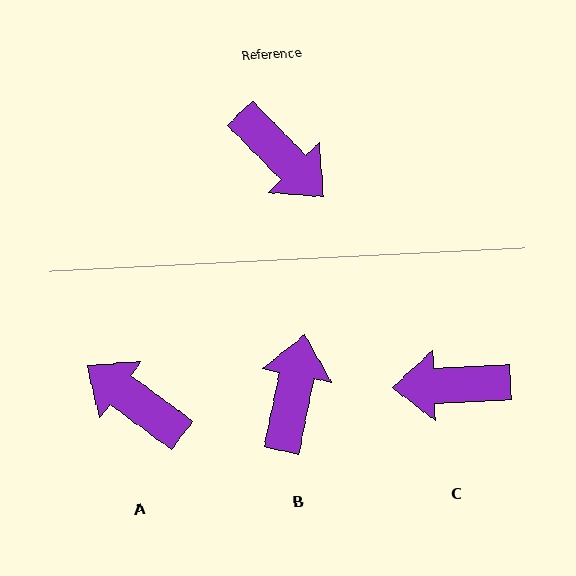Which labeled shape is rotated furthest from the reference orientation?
A, about 171 degrees away.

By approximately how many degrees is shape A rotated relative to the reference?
Approximately 171 degrees clockwise.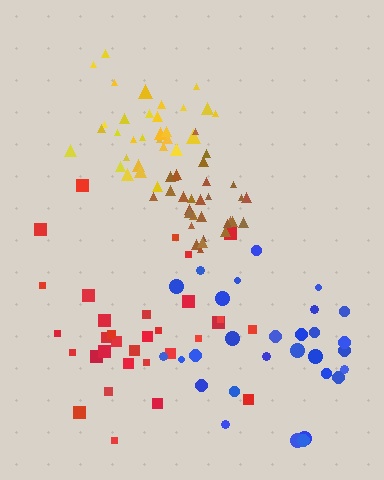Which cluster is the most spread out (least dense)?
Red.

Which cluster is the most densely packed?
Brown.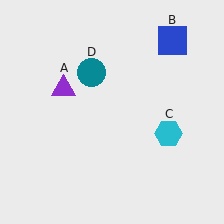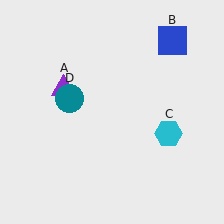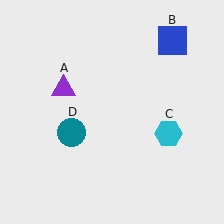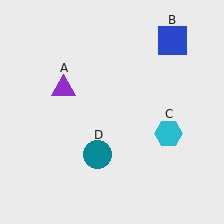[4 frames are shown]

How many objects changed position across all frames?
1 object changed position: teal circle (object D).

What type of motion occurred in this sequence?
The teal circle (object D) rotated counterclockwise around the center of the scene.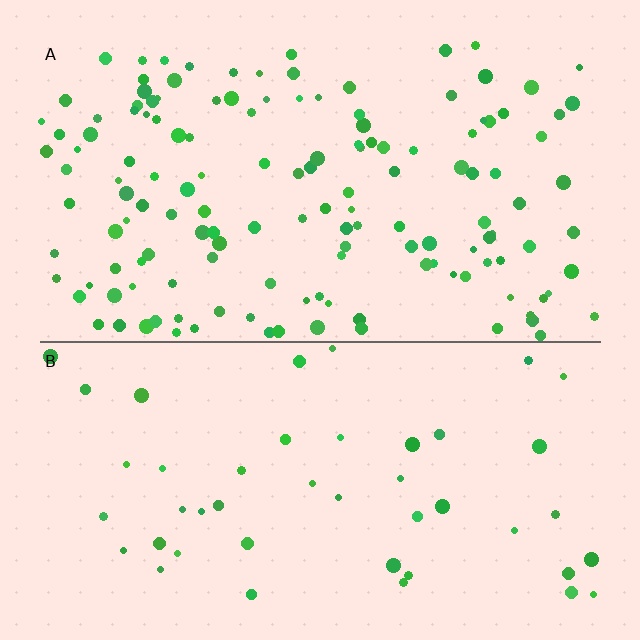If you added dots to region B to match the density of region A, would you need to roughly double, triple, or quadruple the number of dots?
Approximately triple.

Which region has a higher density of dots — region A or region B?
A (the top).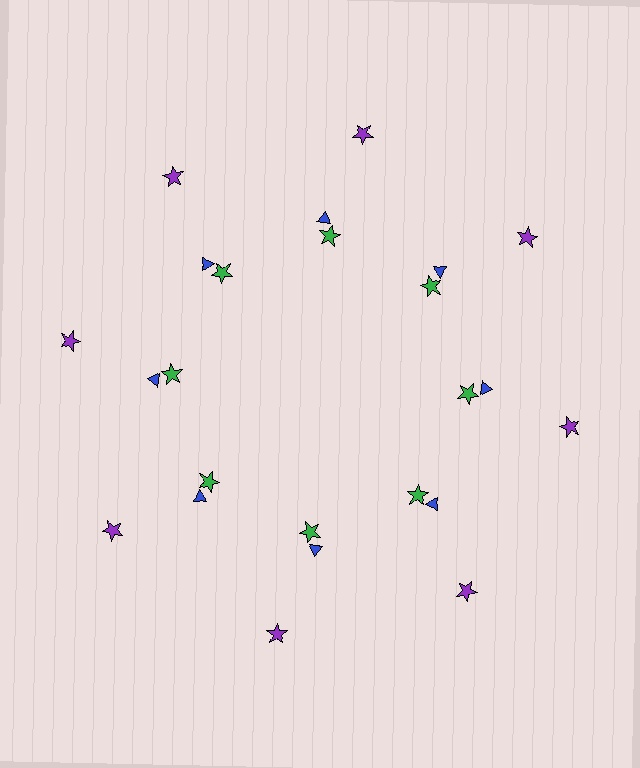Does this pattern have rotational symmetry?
Yes, this pattern has 8-fold rotational symmetry. It looks the same after rotating 45 degrees around the center.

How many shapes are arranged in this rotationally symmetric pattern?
There are 24 shapes, arranged in 8 groups of 3.